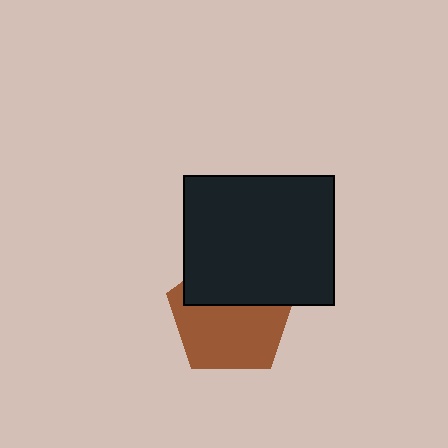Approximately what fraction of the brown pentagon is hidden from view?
Roughly 39% of the brown pentagon is hidden behind the black rectangle.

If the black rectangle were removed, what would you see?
You would see the complete brown pentagon.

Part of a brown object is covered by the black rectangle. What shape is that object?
It is a pentagon.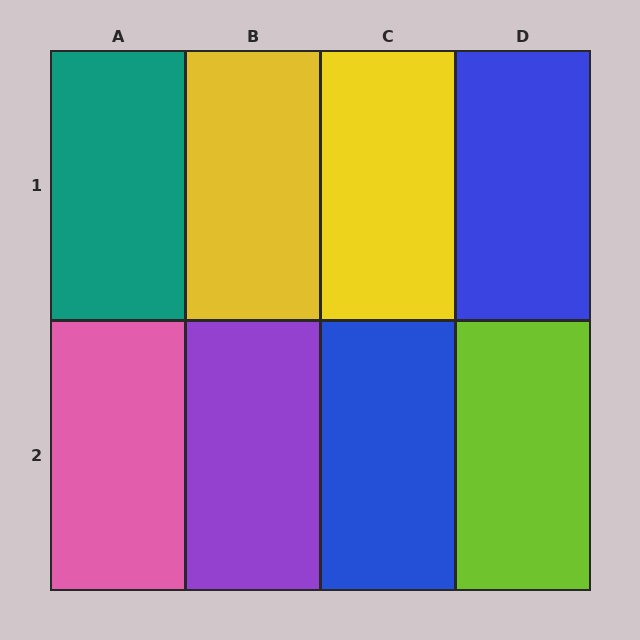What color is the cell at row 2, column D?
Lime.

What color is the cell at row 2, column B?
Purple.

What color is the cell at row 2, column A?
Pink.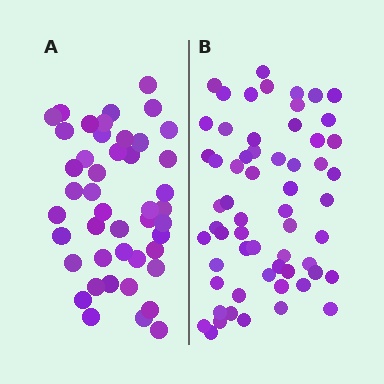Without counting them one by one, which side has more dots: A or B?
Region B (the right region) has more dots.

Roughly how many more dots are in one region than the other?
Region B has approximately 15 more dots than region A.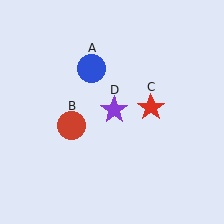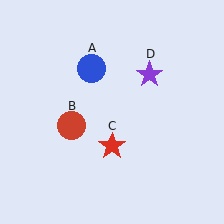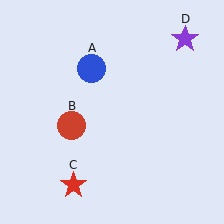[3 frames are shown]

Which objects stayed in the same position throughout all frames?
Blue circle (object A) and red circle (object B) remained stationary.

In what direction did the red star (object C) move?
The red star (object C) moved down and to the left.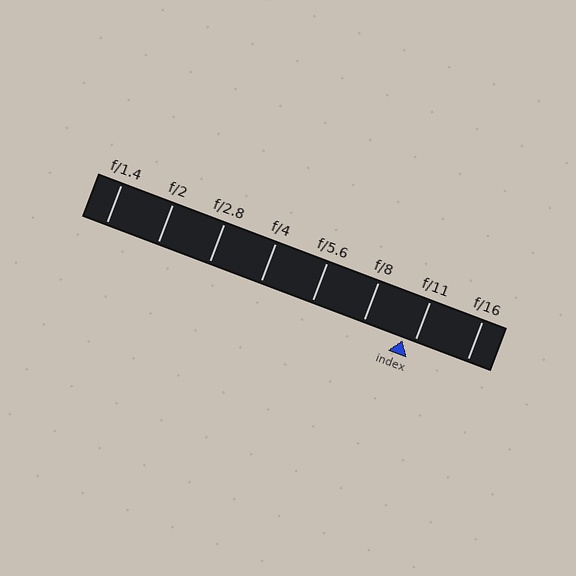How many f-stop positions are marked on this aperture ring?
There are 8 f-stop positions marked.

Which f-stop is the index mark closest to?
The index mark is closest to f/11.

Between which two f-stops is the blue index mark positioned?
The index mark is between f/8 and f/11.